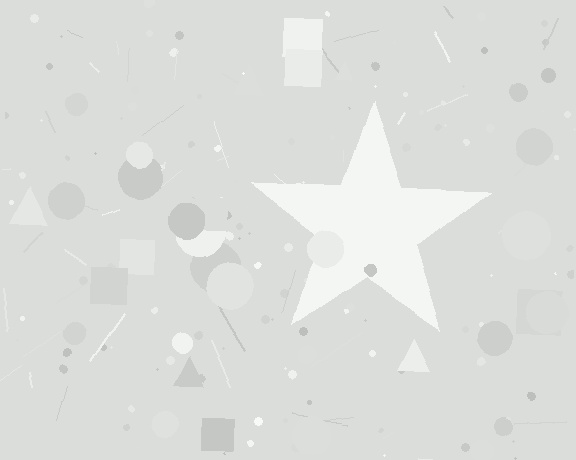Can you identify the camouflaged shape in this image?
The camouflaged shape is a star.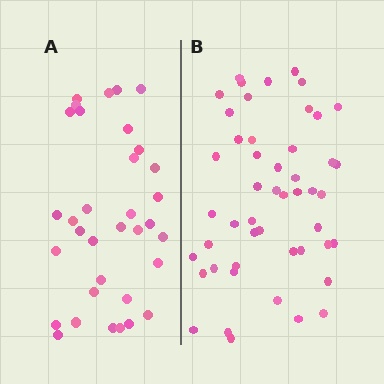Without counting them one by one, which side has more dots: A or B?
Region B (the right region) has more dots.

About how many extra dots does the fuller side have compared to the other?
Region B has approximately 15 more dots than region A.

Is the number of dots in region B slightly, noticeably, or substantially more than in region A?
Region B has noticeably more, but not dramatically so. The ratio is roughly 1.4 to 1.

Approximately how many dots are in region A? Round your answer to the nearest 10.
About 30 dots. (The exact count is 34, which rounds to 30.)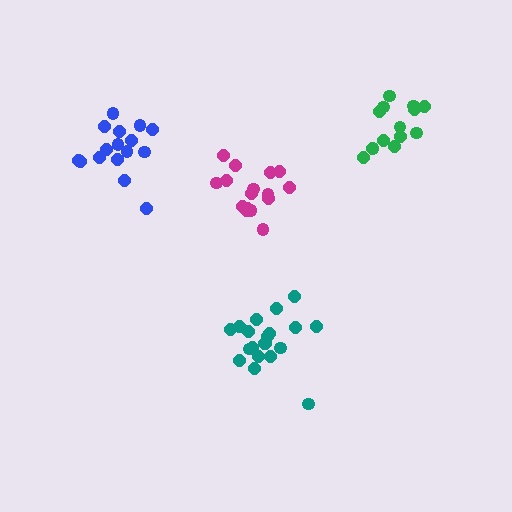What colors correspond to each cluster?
The clusters are colored: magenta, green, teal, blue.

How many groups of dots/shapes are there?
There are 4 groups.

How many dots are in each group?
Group 1: 16 dots, Group 2: 14 dots, Group 3: 20 dots, Group 4: 16 dots (66 total).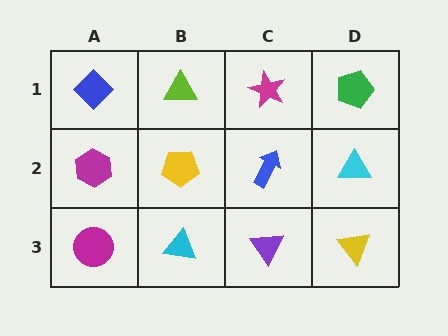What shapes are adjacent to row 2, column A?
A blue diamond (row 1, column A), a magenta circle (row 3, column A), a yellow pentagon (row 2, column B).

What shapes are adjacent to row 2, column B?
A lime triangle (row 1, column B), a cyan triangle (row 3, column B), a magenta hexagon (row 2, column A), a blue arrow (row 2, column C).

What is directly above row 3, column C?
A blue arrow.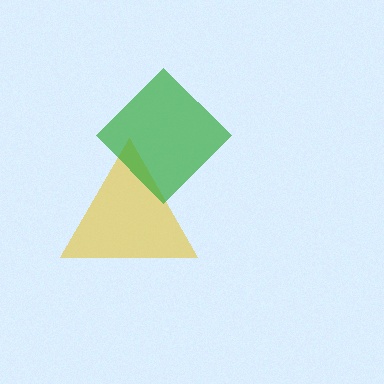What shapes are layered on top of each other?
The layered shapes are: a yellow triangle, a green diamond.